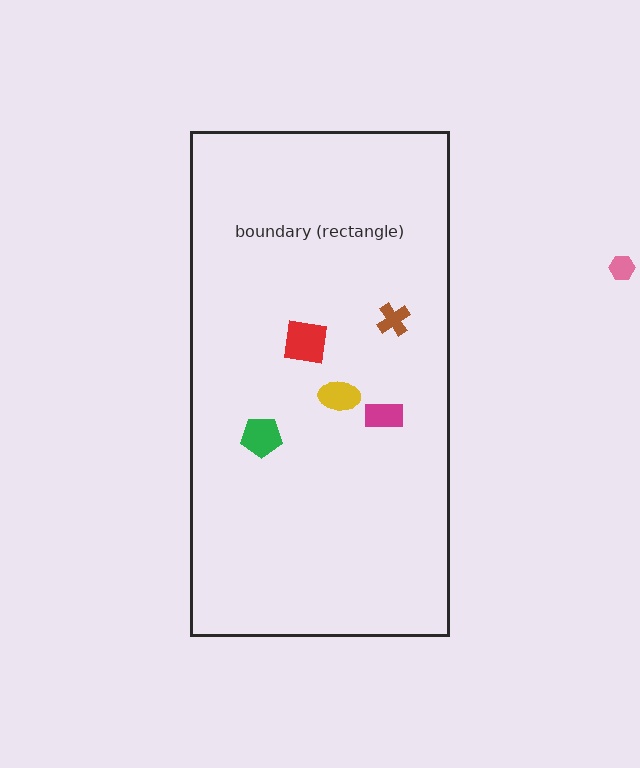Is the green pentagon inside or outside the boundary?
Inside.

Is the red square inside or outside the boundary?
Inside.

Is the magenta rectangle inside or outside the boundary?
Inside.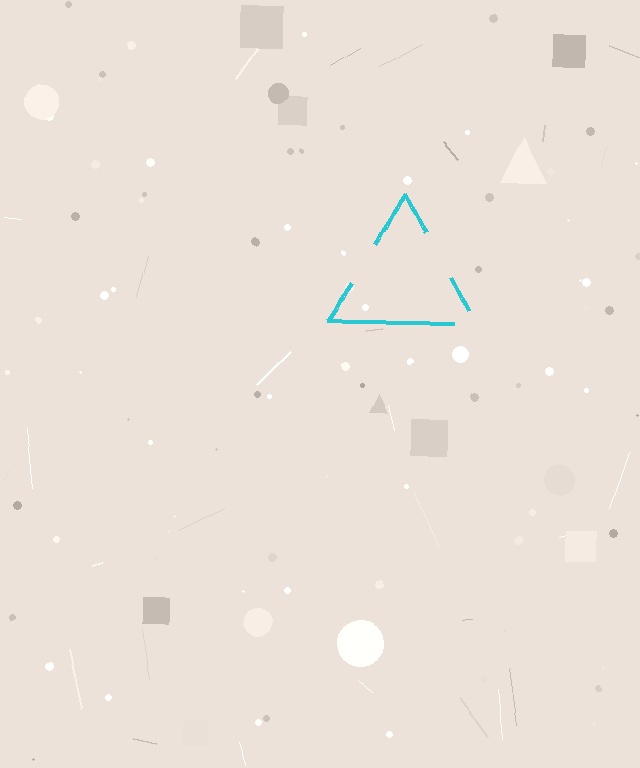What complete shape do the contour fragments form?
The contour fragments form a triangle.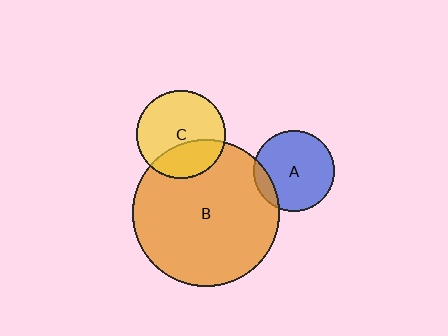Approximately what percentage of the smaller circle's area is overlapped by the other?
Approximately 10%.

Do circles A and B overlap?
Yes.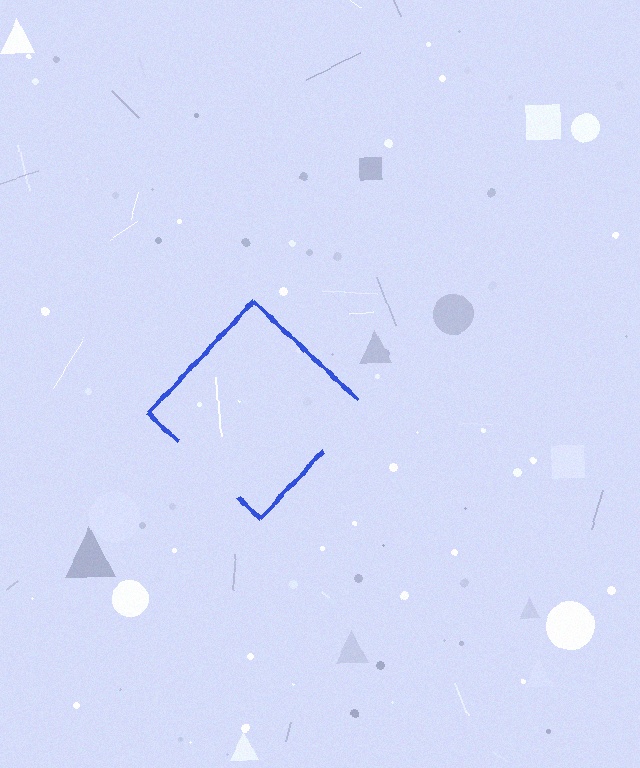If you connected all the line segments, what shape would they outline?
They would outline a diamond.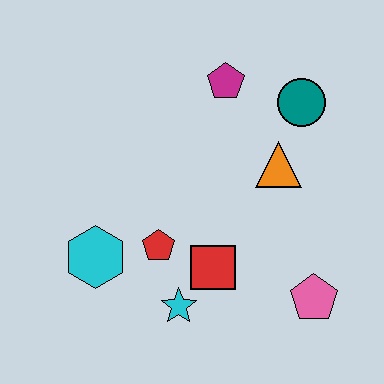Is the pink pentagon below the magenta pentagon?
Yes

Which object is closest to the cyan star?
The red square is closest to the cyan star.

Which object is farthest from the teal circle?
The cyan hexagon is farthest from the teal circle.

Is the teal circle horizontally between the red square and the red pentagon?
No